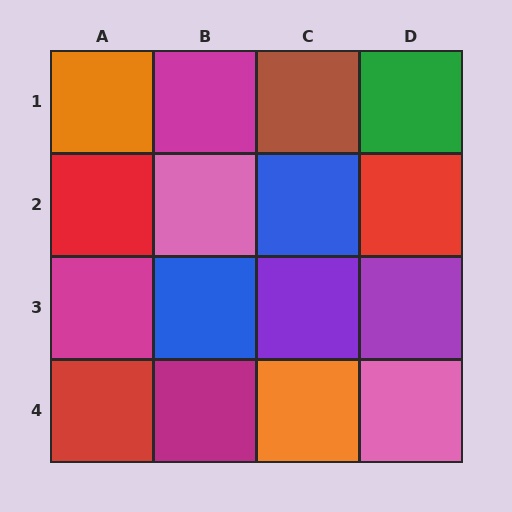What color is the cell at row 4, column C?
Orange.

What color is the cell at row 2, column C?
Blue.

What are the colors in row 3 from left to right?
Magenta, blue, purple, purple.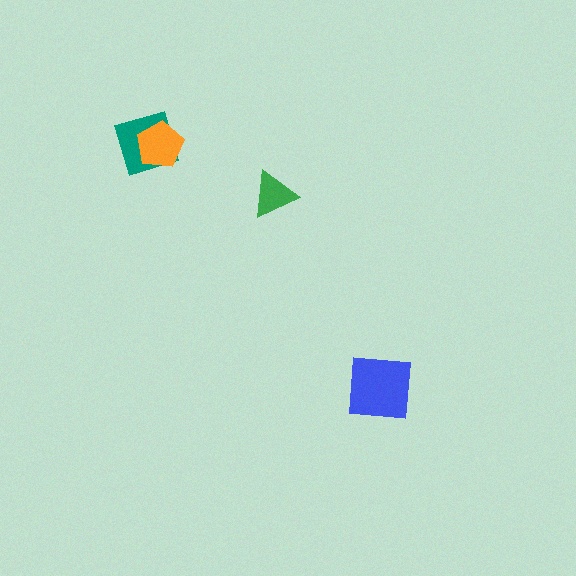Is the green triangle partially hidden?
No, no other shape covers it.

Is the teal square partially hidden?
Yes, it is partially covered by another shape.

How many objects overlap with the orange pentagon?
1 object overlaps with the orange pentagon.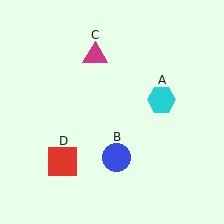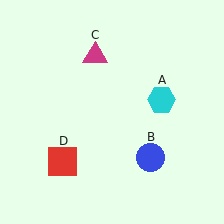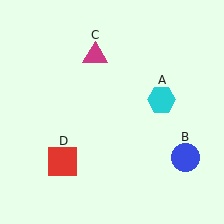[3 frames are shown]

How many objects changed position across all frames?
1 object changed position: blue circle (object B).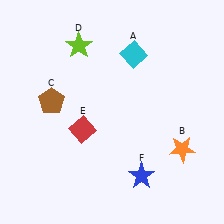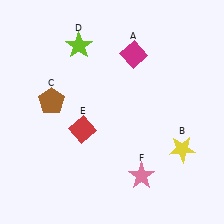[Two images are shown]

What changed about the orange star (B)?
In Image 1, B is orange. In Image 2, it changed to yellow.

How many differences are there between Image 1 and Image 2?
There are 3 differences between the two images.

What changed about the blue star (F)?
In Image 1, F is blue. In Image 2, it changed to pink.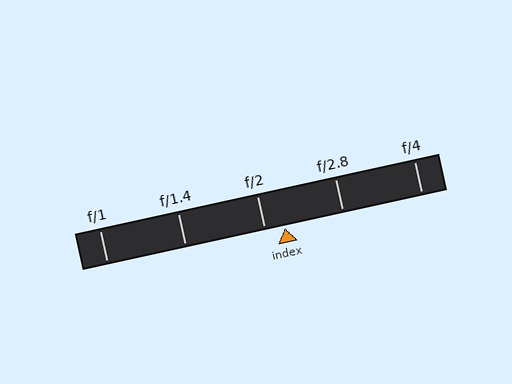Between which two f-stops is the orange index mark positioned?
The index mark is between f/2 and f/2.8.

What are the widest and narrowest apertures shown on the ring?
The widest aperture shown is f/1 and the narrowest is f/4.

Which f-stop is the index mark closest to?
The index mark is closest to f/2.